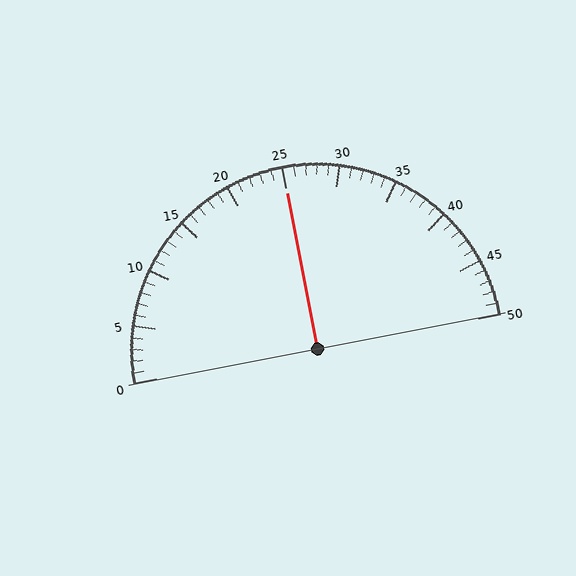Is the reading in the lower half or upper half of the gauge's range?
The reading is in the upper half of the range (0 to 50).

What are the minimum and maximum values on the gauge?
The gauge ranges from 0 to 50.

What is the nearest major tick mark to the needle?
The nearest major tick mark is 25.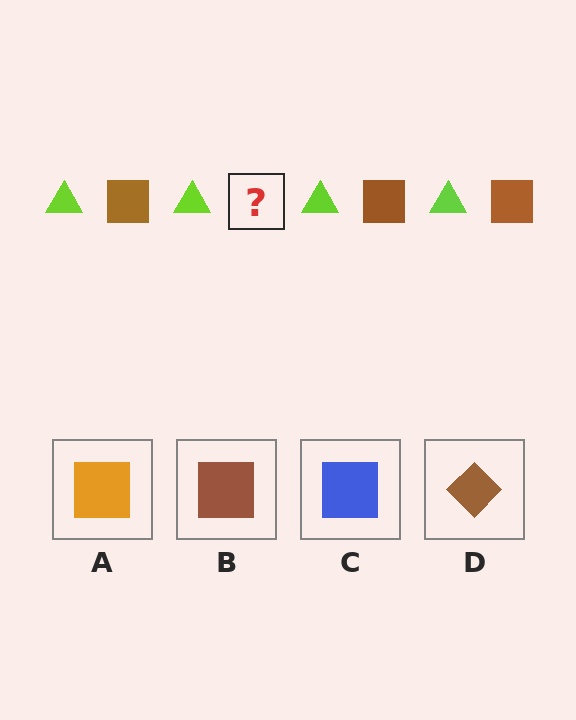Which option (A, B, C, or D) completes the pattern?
B.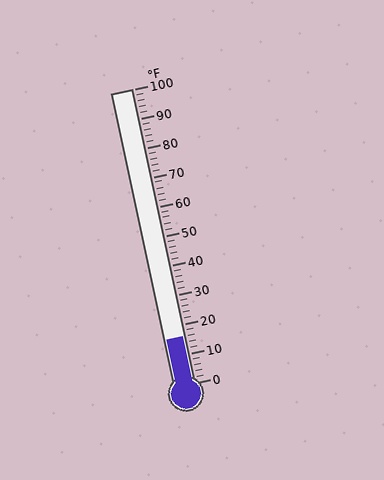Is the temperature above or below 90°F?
The temperature is below 90°F.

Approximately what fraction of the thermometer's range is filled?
The thermometer is filled to approximately 15% of its range.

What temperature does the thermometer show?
The thermometer shows approximately 16°F.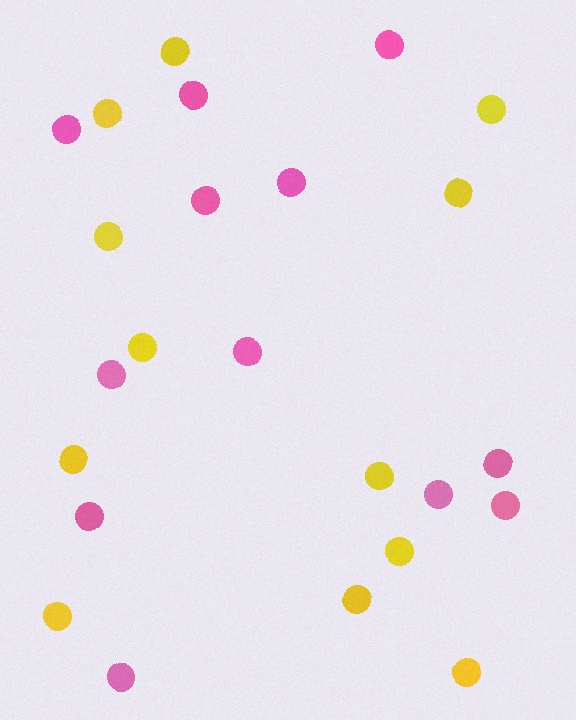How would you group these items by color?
There are 2 groups: one group of yellow circles (12) and one group of pink circles (12).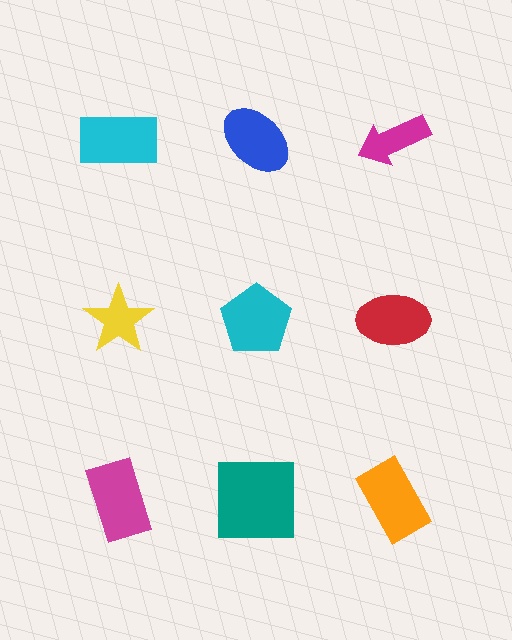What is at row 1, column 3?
A magenta arrow.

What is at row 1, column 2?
A blue ellipse.